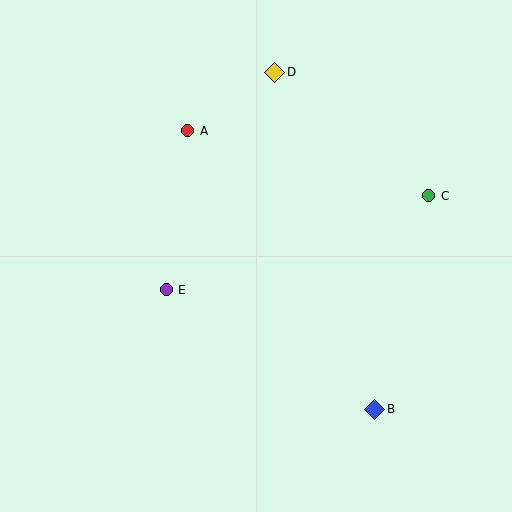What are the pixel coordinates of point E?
Point E is at (166, 290).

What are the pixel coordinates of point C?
Point C is at (429, 196).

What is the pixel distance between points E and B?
The distance between E and B is 241 pixels.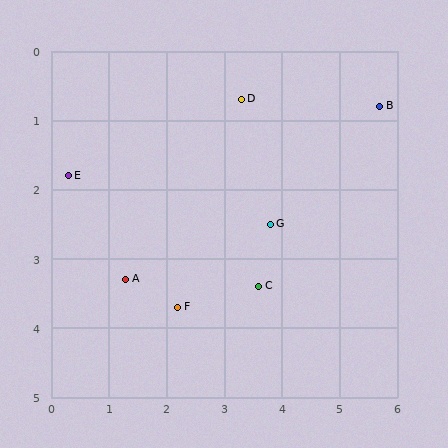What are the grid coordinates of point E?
Point E is at approximately (0.3, 1.8).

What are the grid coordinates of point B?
Point B is at approximately (5.7, 0.8).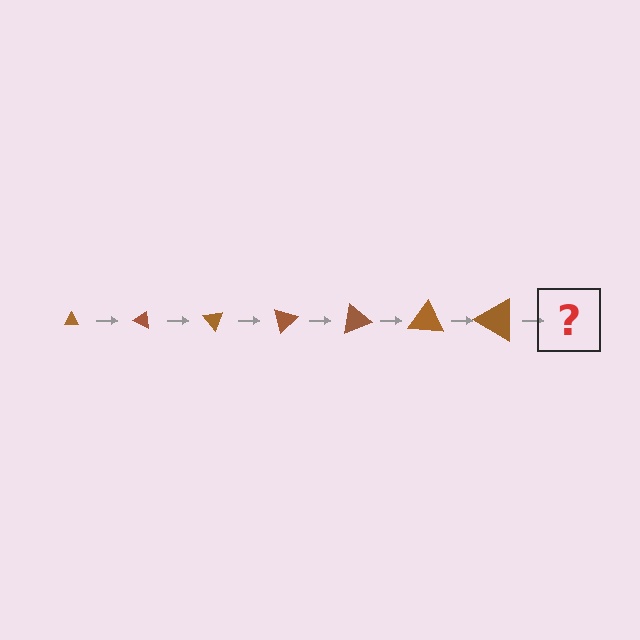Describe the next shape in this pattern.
It should be a triangle, larger than the previous one and rotated 175 degrees from the start.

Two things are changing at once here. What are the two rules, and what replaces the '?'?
The two rules are that the triangle grows larger each step and it rotates 25 degrees each step. The '?' should be a triangle, larger than the previous one and rotated 175 degrees from the start.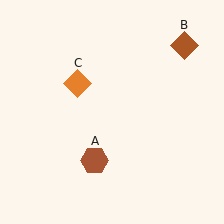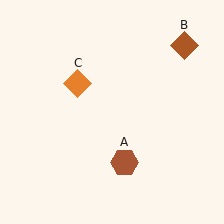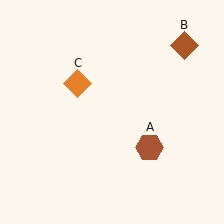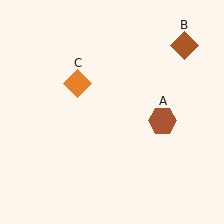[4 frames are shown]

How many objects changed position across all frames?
1 object changed position: brown hexagon (object A).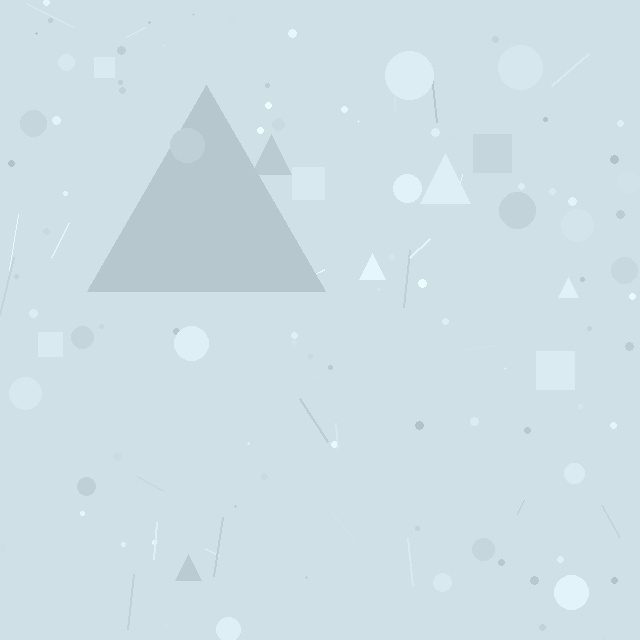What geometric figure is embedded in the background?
A triangle is embedded in the background.